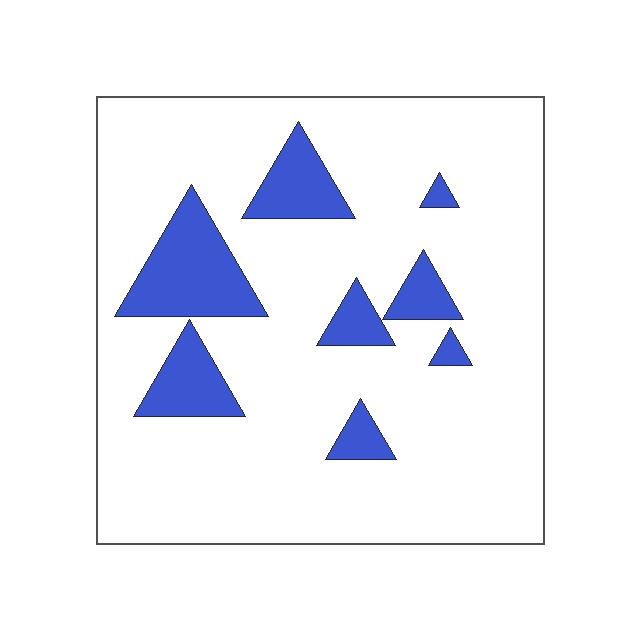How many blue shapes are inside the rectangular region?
8.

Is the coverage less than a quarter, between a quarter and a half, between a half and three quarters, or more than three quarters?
Less than a quarter.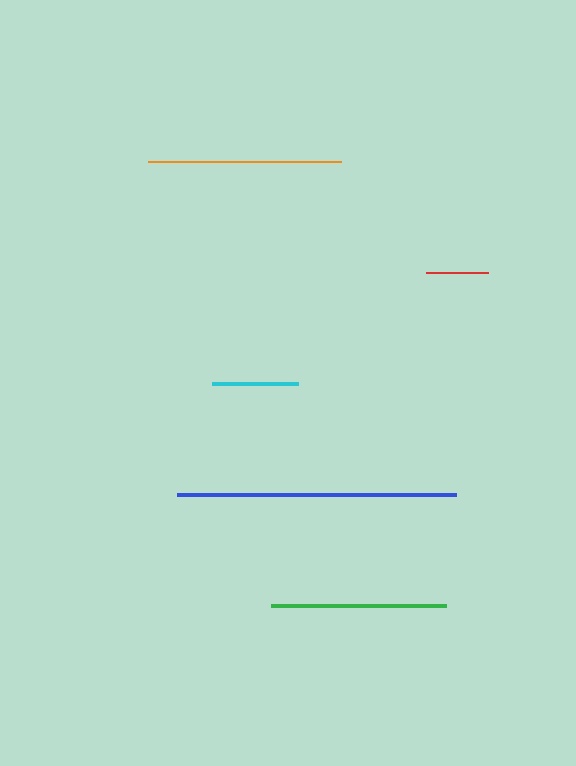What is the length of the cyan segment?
The cyan segment is approximately 85 pixels long.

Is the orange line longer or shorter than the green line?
The orange line is longer than the green line.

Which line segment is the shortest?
The red line is the shortest at approximately 62 pixels.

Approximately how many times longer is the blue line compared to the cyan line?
The blue line is approximately 3.3 times the length of the cyan line.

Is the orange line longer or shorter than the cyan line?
The orange line is longer than the cyan line.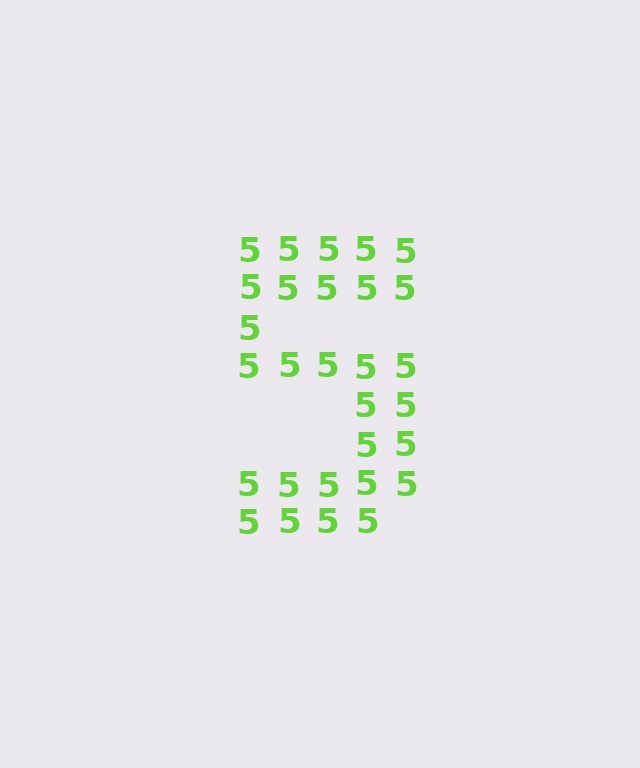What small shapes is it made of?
It is made of small digit 5's.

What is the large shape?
The large shape is the digit 5.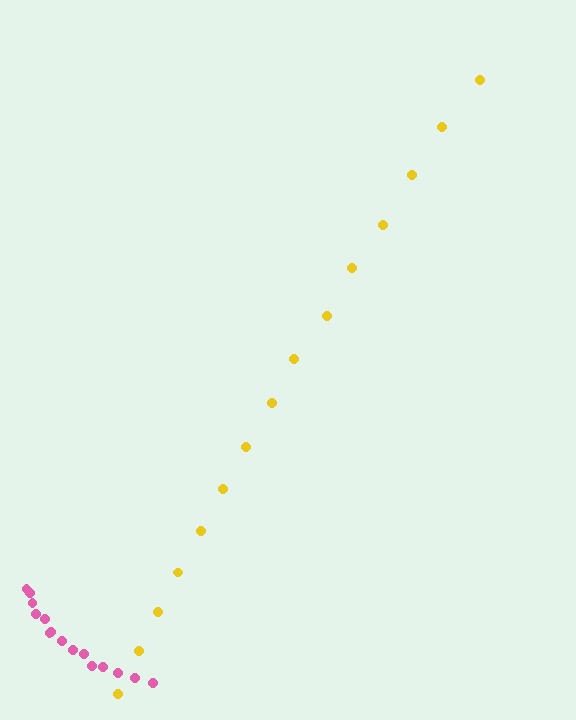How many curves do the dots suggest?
There are 2 distinct paths.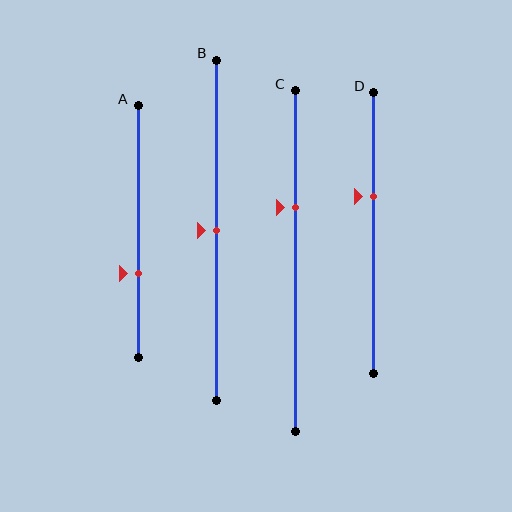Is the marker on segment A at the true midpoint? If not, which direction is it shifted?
No, the marker on segment A is shifted downward by about 17% of the segment length.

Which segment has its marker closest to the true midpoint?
Segment B has its marker closest to the true midpoint.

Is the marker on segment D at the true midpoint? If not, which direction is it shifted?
No, the marker on segment D is shifted upward by about 13% of the segment length.